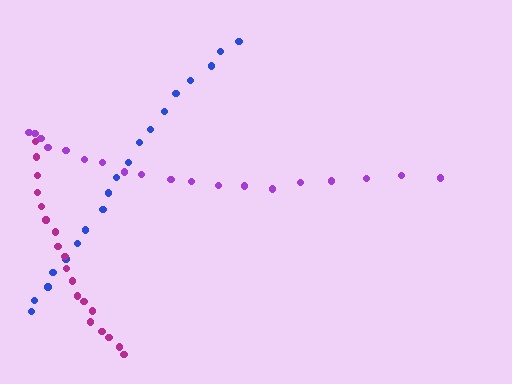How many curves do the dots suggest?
There are 3 distinct paths.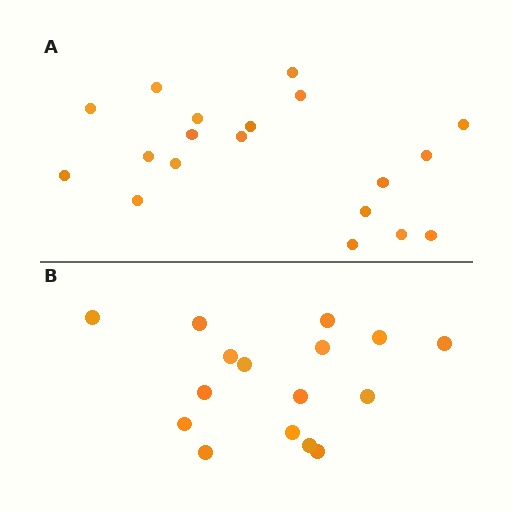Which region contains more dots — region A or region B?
Region A (the top region) has more dots.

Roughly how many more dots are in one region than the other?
Region A has just a few more — roughly 2 or 3 more dots than region B.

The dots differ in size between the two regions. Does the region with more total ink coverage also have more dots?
No. Region B has more total ink coverage because its dots are larger, but region A actually contains more individual dots. Total area can be misleading — the number of items is what matters here.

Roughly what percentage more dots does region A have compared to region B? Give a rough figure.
About 20% more.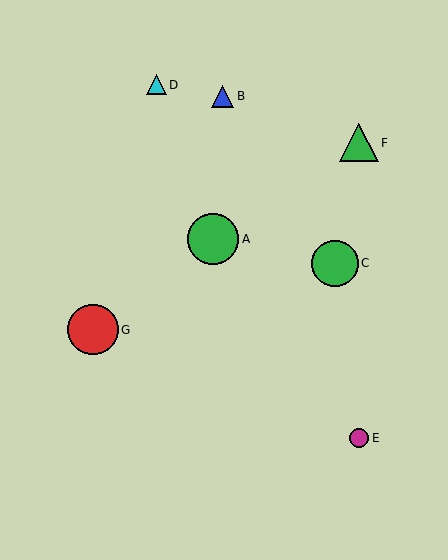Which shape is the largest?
The green circle (labeled A) is the largest.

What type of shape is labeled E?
Shape E is a magenta circle.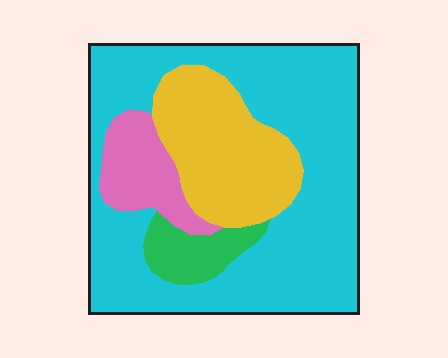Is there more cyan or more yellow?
Cyan.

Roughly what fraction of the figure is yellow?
Yellow takes up about one fifth (1/5) of the figure.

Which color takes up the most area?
Cyan, at roughly 60%.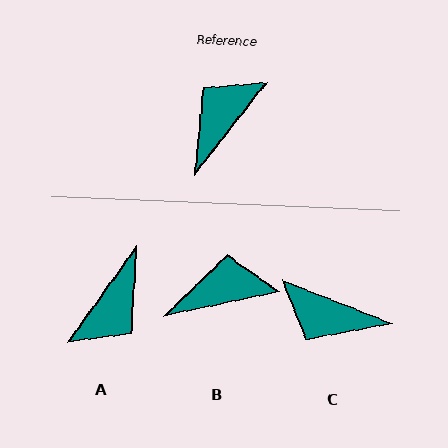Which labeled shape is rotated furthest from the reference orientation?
A, about 177 degrees away.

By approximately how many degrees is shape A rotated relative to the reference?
Approximately 177 degrees clockwise.